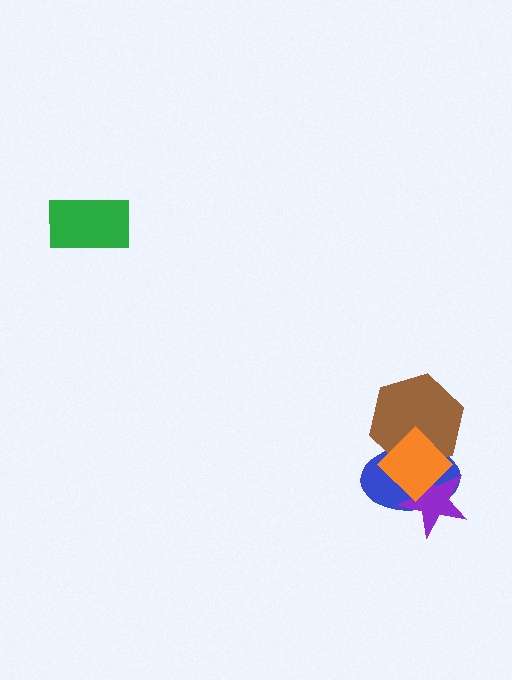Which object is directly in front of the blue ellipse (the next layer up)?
The brown hexagon is directly in front of the blue ellipse.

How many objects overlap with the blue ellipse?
3 objects overlap with the blue ellipse.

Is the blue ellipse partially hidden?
Yes, it is partially covered by another shape.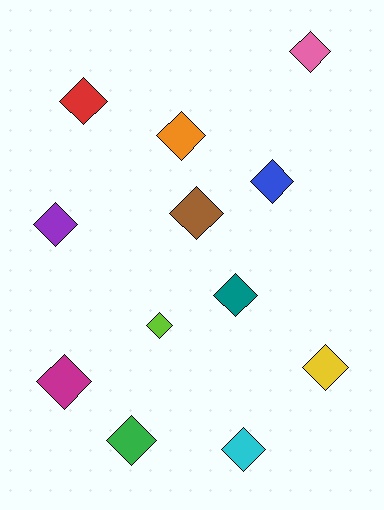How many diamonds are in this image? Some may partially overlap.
There are 12 diamonds.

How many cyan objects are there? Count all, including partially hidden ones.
There is 1 cyan object.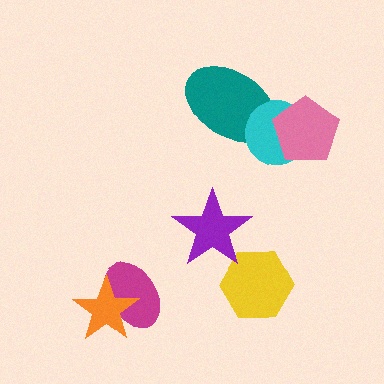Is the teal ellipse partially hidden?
Yes, it is partially covered by another shape.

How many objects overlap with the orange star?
1 object overlaps with the orange star.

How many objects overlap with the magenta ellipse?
1 object overlaps with the magenta ellipse.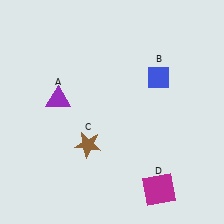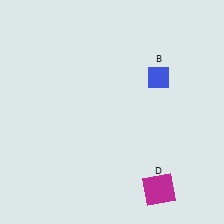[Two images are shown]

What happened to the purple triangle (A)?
The purple triangle (A) was removed in Image 2. It was in the top-left area of Image 1.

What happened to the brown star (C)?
The brown star (C) was removed in Image 2. It was in the bottom-left area of Image 1.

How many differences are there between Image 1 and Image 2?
There are 2 differences between the two images.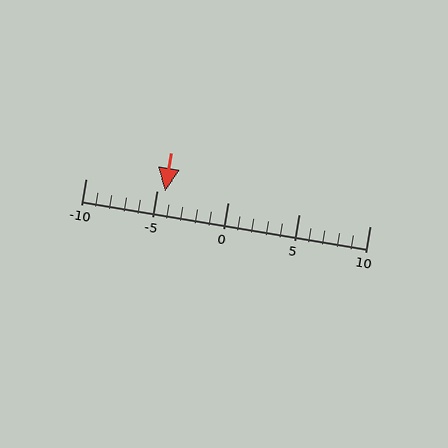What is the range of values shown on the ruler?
The ruler shows values from -10 to 10.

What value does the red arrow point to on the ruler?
The red arrow points to approximately -4.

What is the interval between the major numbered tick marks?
The major tick marks are spaced 5 units apart.